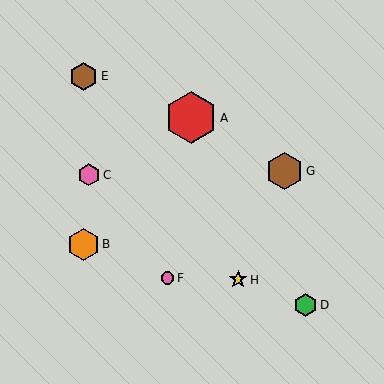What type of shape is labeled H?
Shape H is a yellow star.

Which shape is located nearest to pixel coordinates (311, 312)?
The green hexagon (labeled D) at (306, 305) is nearest to that location.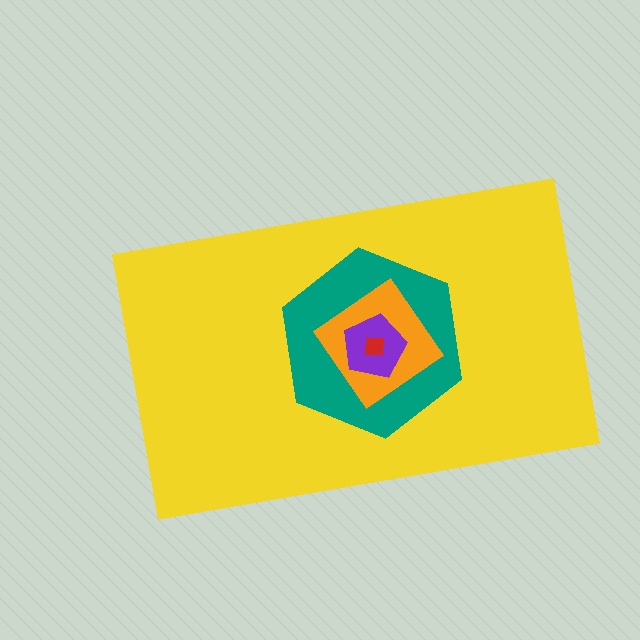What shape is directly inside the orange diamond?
The purple pentagon.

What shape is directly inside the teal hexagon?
The orange diamond.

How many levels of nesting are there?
5.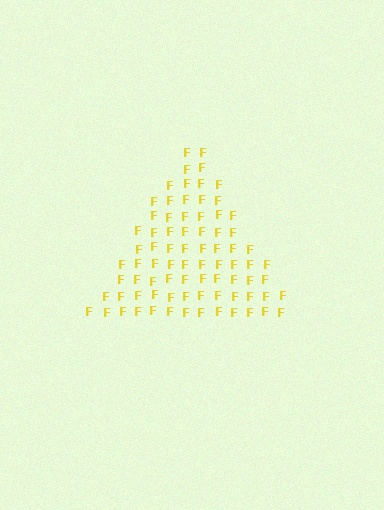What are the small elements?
The small elements are letter F's.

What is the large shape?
The large shape is a triangle.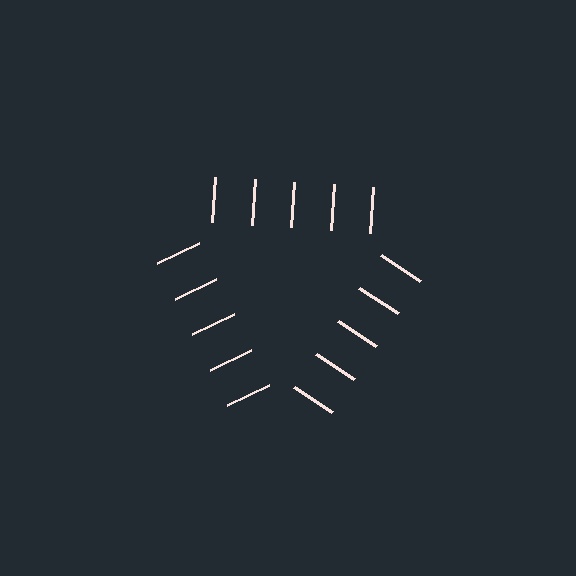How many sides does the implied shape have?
3 sides — the line-ends trace a triangle.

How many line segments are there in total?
15 — 5 along each of the 3 edges.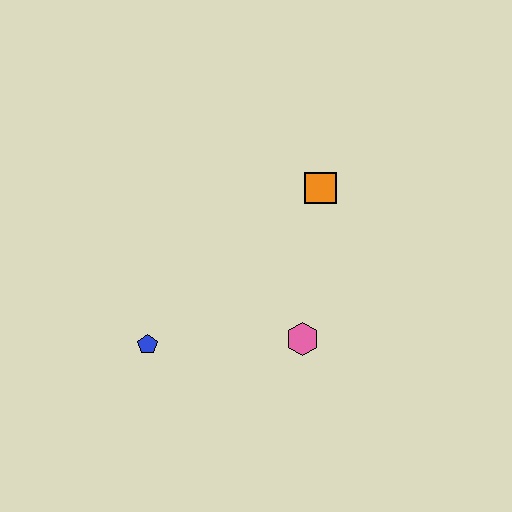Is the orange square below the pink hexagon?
No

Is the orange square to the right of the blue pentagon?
Yes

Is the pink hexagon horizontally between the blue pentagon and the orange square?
Yes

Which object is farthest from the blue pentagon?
The orange square is farthest from the blue pentagon.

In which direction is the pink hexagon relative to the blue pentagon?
The pink hexagon is to the right of the blue pentagon.